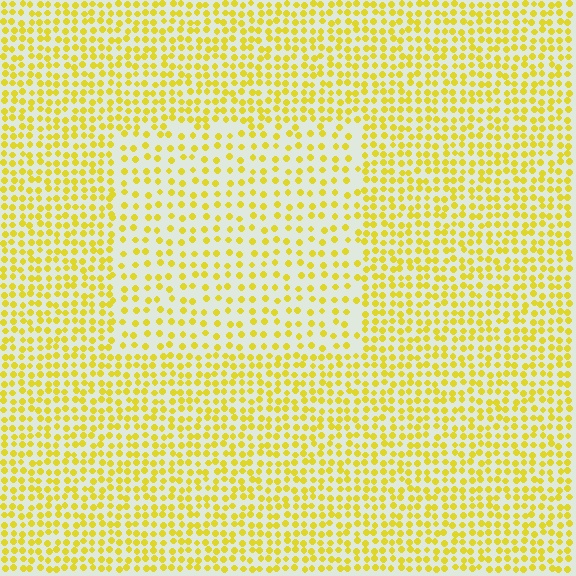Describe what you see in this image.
The image contains small yellow elements arranged at two different densities. A rectangle-shaped region is visible where the elements are less densely packed than the surrounding area.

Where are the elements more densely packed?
The elements are more densely packed outside the rectangle boundary.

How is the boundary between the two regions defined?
The boundary is defined by a change in element density (approximately 1.8x ratio). All elements are the same color, size, and shape.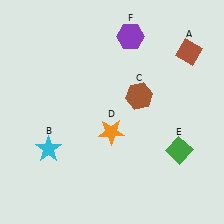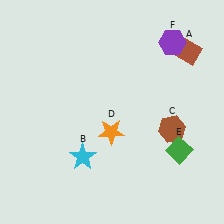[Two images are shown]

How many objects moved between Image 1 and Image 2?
3 objects moved between the two images.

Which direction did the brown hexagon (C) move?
The brown hexagon (C) moved right.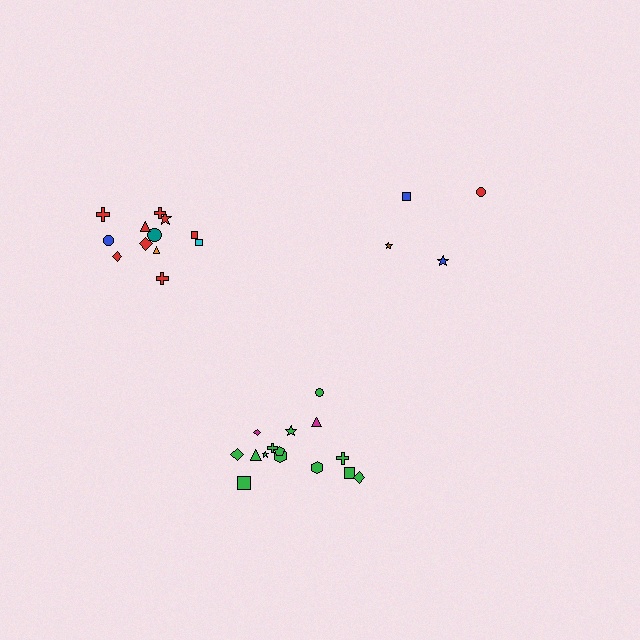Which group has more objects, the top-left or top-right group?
The top-left group.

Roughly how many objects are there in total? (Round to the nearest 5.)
Roughly 30 objects in total.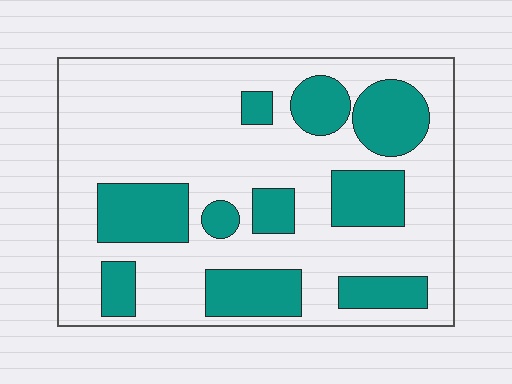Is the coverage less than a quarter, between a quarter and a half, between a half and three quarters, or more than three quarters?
Between a quarter and a half.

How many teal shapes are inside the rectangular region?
10.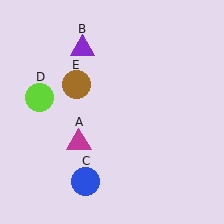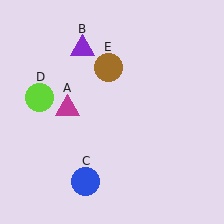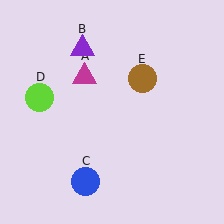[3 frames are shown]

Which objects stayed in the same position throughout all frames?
Purple triangle (object B) and blue circle (object C) and lime circle (object D) remained stationary.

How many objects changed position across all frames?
2 objects changed position: magenta triangle (object A), brown circle (object E).